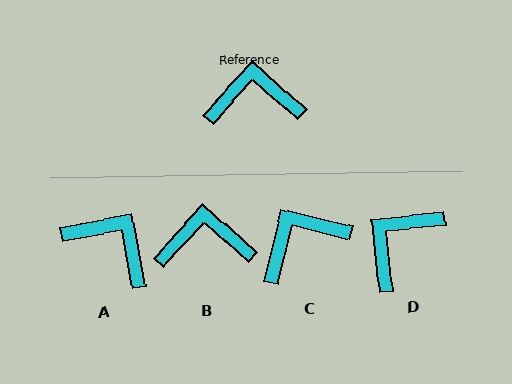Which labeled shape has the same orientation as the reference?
B.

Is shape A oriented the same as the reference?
No, it is off by about 37 degrees.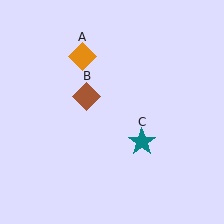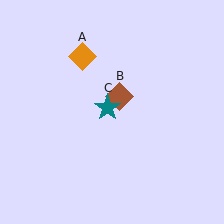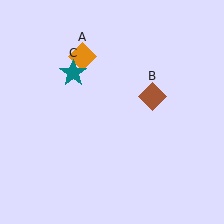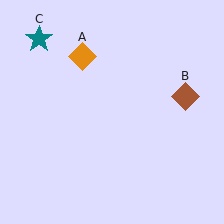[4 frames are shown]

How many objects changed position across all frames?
2 objects changed position: brown diamond (object B), teal star (object C).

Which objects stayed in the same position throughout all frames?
Orange diamond (object A) remained stationary.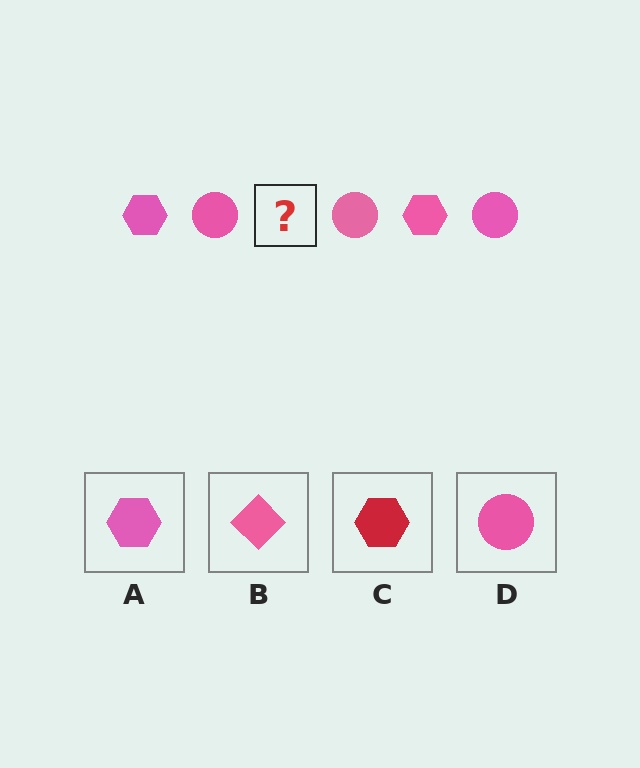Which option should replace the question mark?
Option A.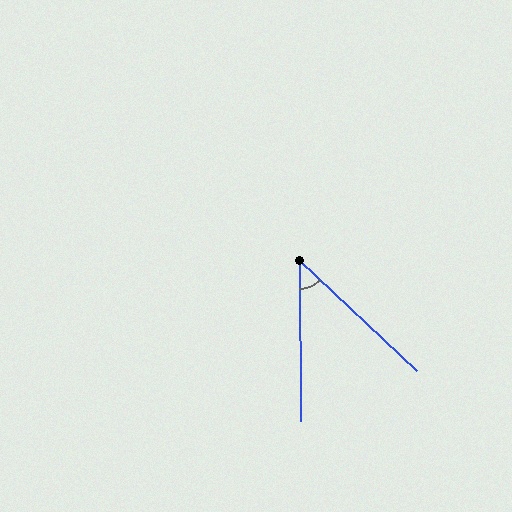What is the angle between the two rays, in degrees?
Approximately 46 degrees.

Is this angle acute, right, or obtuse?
It is acute.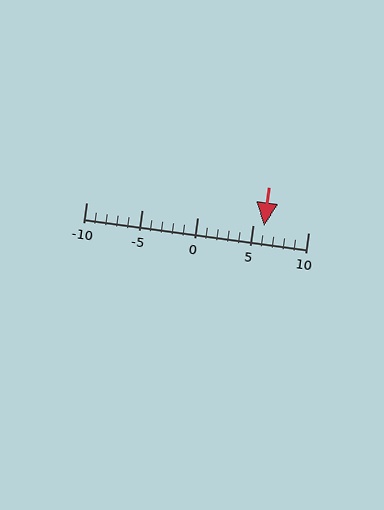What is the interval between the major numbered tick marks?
The major tick marks are spaced 5 units apart.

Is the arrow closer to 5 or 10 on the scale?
The arrow is closer to 5.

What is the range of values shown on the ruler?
The ruler shows values from -10 to 10.